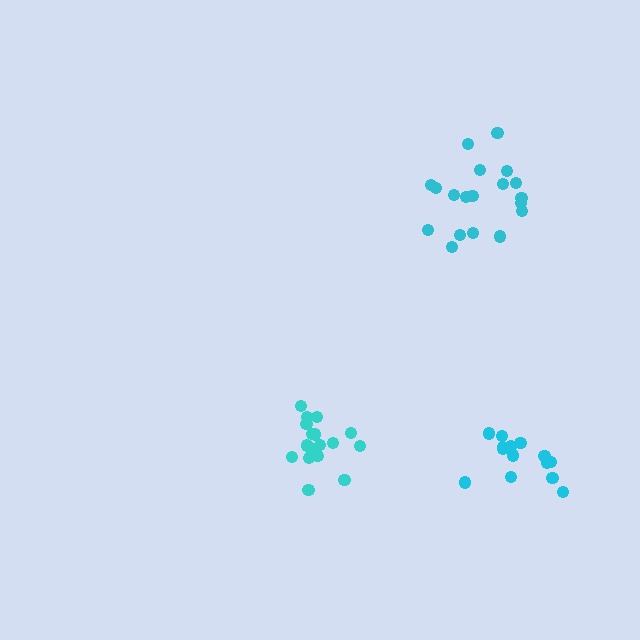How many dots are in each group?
Group 1: 14 dots, Group 2: 19 dots, Group 3: 18 dots (51 total).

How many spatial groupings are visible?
There are 3 spatial groupings.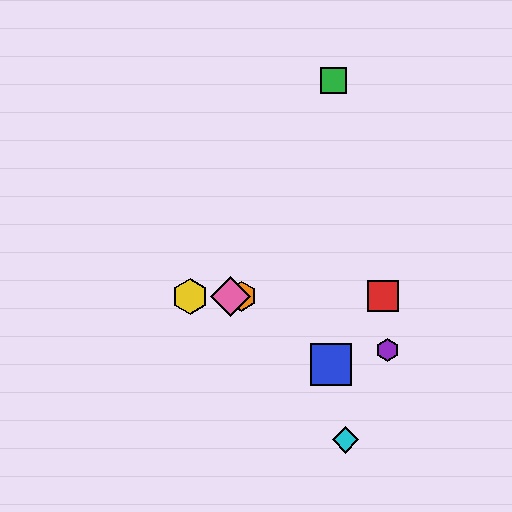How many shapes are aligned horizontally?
4 shapes (the red square, the yellow hexagon, the orange hexagon, the pink diamond) are aligned horizontally.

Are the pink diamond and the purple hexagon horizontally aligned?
No, the pink diamond is at y≈296 and the purple hexagon is at y≈350.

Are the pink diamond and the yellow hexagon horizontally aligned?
Yes, both are at y≈296.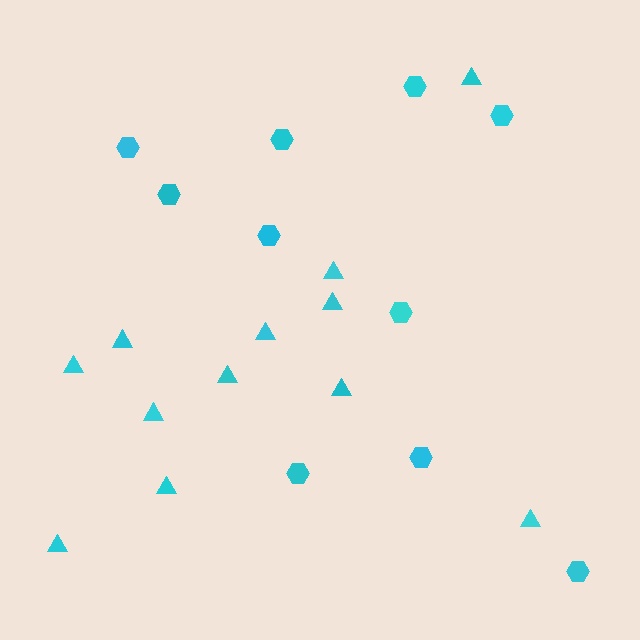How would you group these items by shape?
There are 2 groups: one group of hexagons (10) and one group of triangles (12).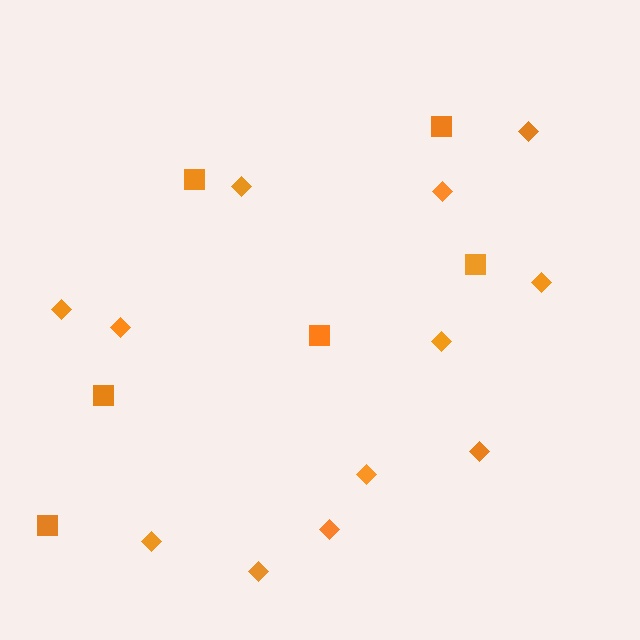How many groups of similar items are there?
There are 2 groups: one group of diamonds (12) and one group of squares (6).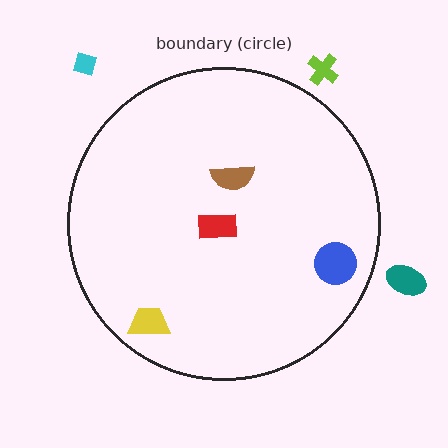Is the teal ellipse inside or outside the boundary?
Outside.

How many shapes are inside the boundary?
4 inside, 3 outside.